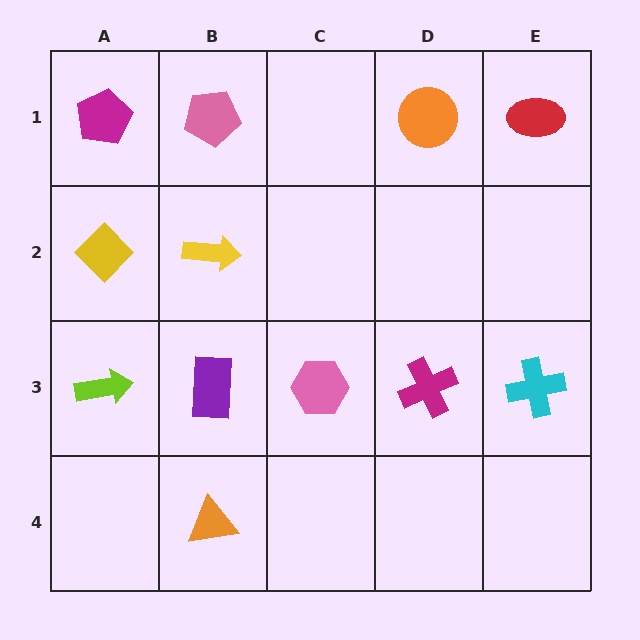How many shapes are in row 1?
4 shapes.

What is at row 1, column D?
An orange circle.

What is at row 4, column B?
An orange triangle.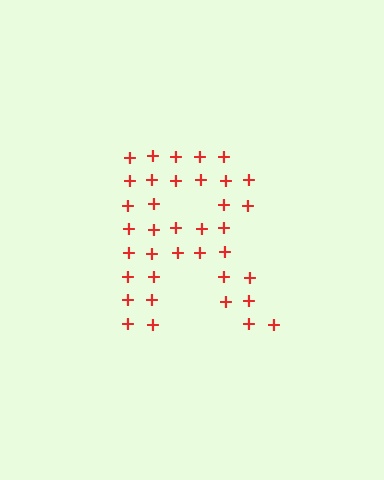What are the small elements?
The small elements are plus signs.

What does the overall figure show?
The overall figure shows the letter R.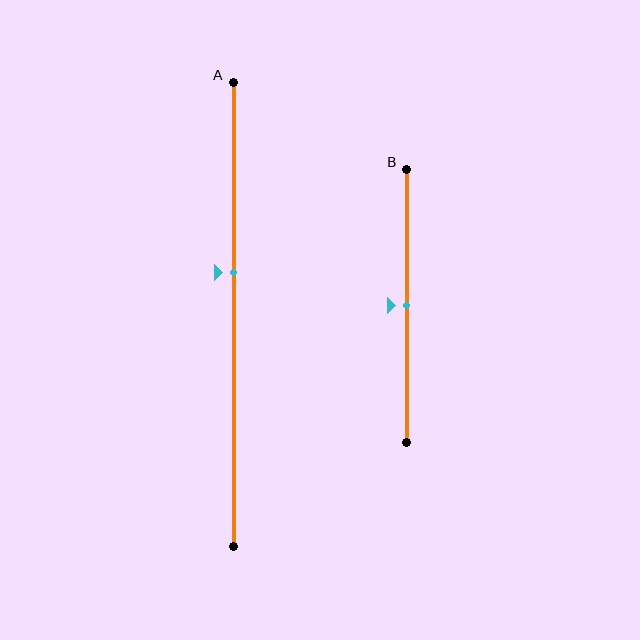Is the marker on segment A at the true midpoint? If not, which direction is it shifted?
No, the marker on segment A is shifted upward by about 9% of the segment length.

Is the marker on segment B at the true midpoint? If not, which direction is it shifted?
Yes, the marker on segment B is at the true midpoint.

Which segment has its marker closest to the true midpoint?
Segment B has its marker closest to the true midpoint.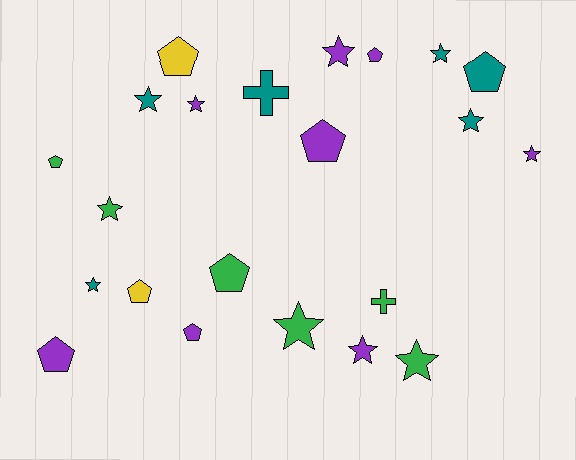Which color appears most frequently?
Purple, with 8 objects.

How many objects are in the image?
There are 22 objects.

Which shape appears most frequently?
Star, with 11 objects.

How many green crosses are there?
There is 1 green cross.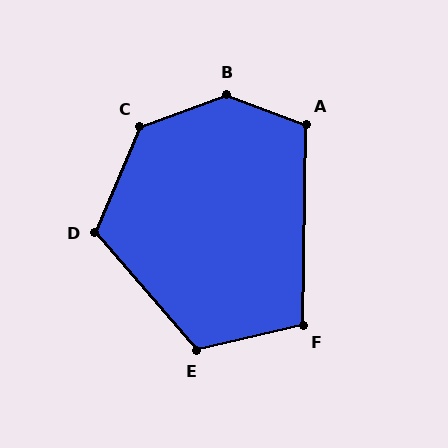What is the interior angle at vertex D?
Approximately 117 degrees (obtuse).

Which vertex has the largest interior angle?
B, at approximately 140 degrees.